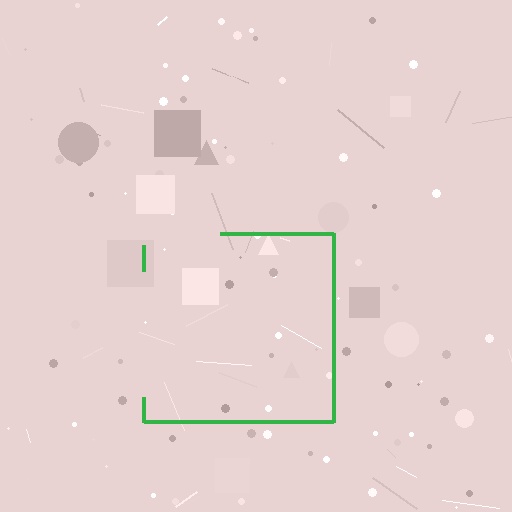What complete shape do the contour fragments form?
The contour fragments form a square.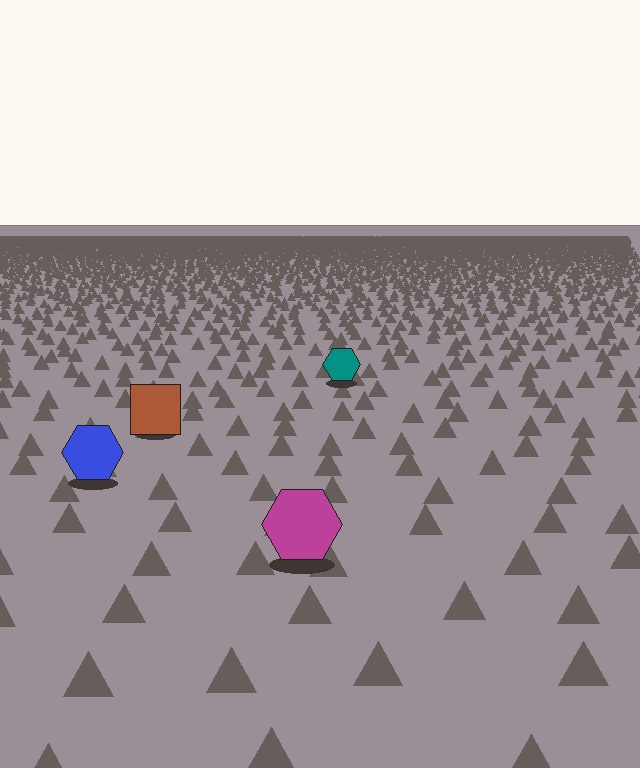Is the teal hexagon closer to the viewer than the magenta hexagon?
No. The magenta hexagon is closer — you can tell from the texture gradient: the ground texture is coarser near it.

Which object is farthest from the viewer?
The teal hexagon is farthest from the viewer. It appears smaller and the ground texture around it is denser.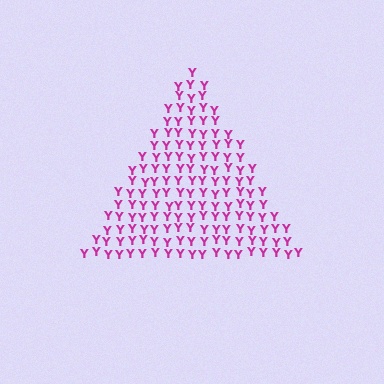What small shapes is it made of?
It is made of small letter Y's.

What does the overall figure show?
The overall figure shows a triangle.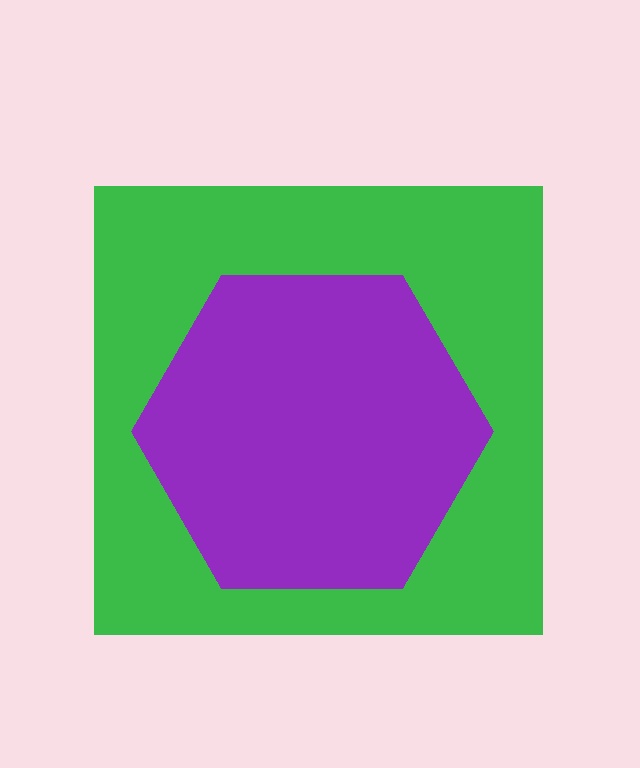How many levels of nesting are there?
2.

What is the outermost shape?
The green square.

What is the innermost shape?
The purple hexagon.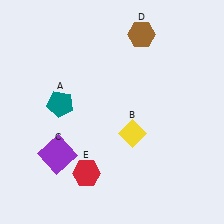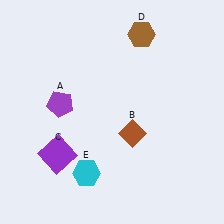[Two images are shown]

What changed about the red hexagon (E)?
In Image 1, E is red. In Image 2, it changed to cyan.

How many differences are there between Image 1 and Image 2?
There are 3 differences between the two images.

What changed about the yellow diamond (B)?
In Image 1, B is yellow. In Image 2, it changed to brown.